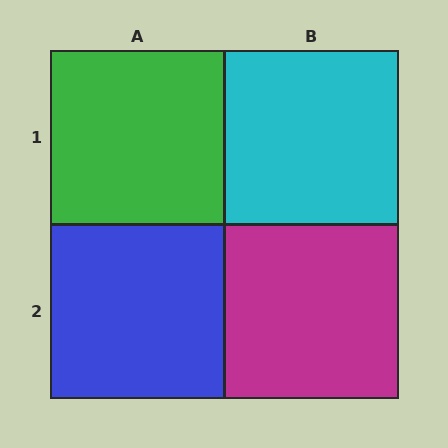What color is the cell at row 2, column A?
Blue.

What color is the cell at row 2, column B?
Magenta.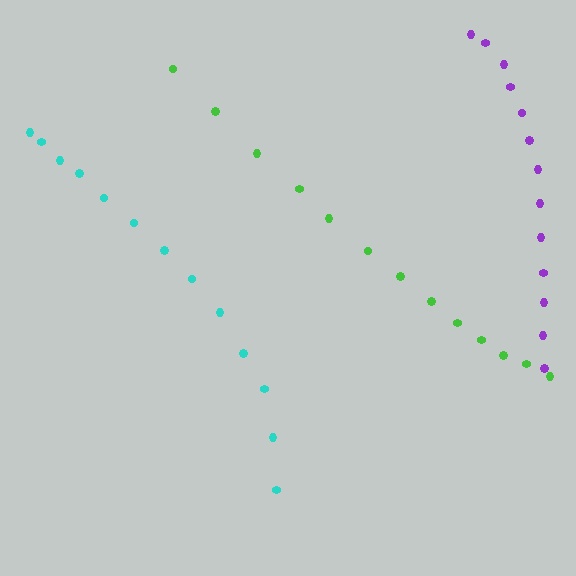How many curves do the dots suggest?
There are 3 distinct paths.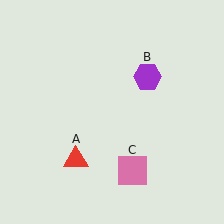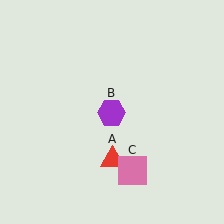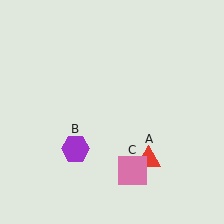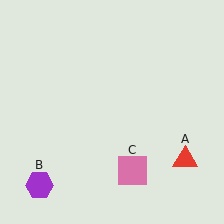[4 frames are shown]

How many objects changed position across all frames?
2 objects changed position: red triangle (object A), purple hexagon (object B).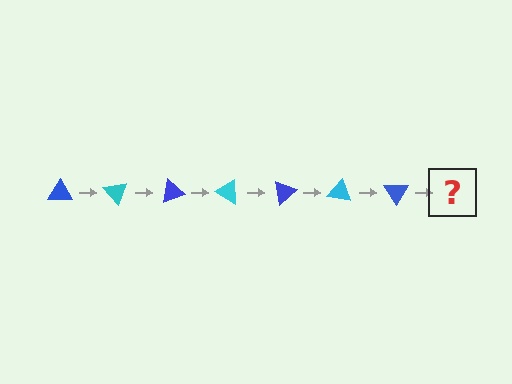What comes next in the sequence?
The next element should be a cyan triangle, rotated 350 degrees from the start.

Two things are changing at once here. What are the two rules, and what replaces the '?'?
The two rules are that it rotates 50 degrees each step and the color cycles through blue and cyan. The '?' should be a cyan triangle, rotated 350 degrees from the start.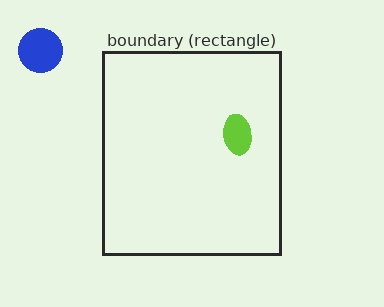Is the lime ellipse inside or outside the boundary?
Inside.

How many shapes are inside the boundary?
1 inside, 1 outside.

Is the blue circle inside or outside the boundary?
Outside.